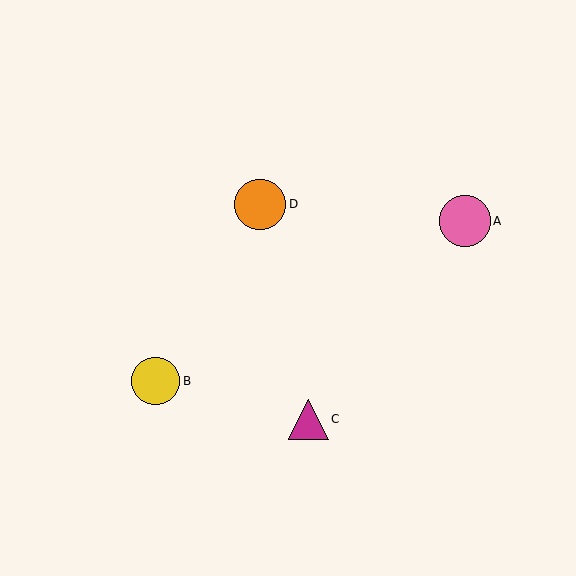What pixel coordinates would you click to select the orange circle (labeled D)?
Click at (260, 204) to select the orange circle D.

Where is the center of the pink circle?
The center of the pink circle is at (465, 221).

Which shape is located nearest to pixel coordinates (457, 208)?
The pink circle (labeled A) at (465, 221) is nearest to that location.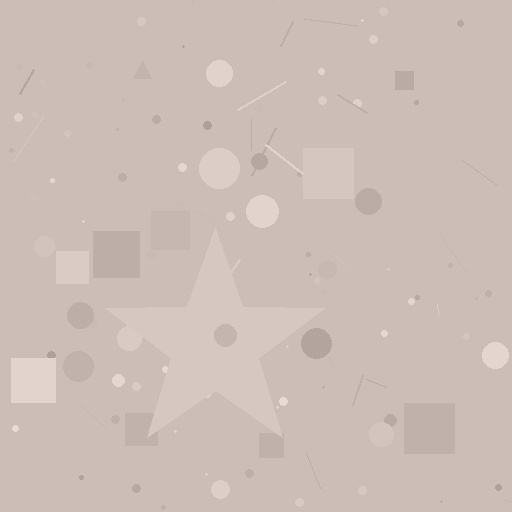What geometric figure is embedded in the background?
A star is embedded in the background.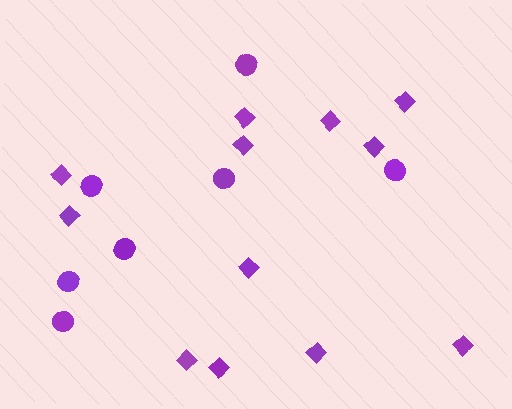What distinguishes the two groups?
There are 2 groups: one group of circles (7) and one group of diamonds (12).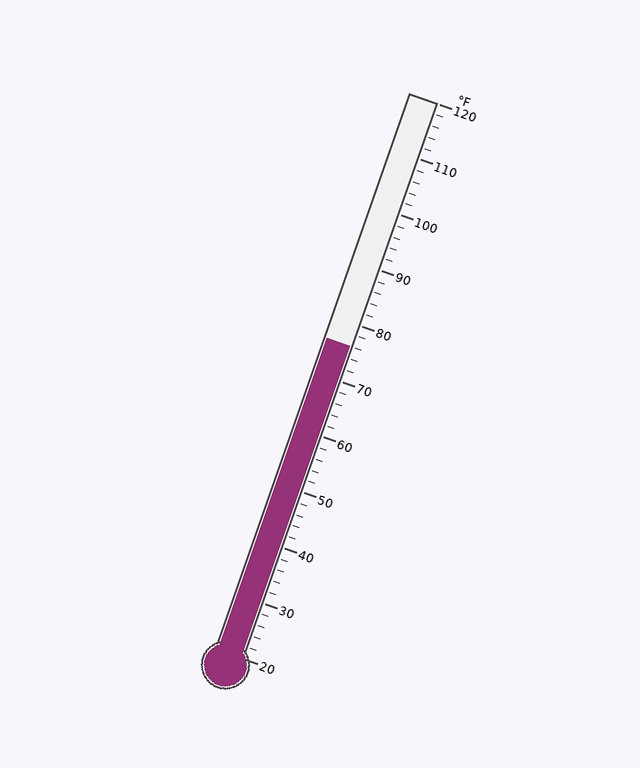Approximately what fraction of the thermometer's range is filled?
The thermometer is filled to approximately 55% of its range.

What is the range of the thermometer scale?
The thermometer scale ranges from 20°F to 120°F.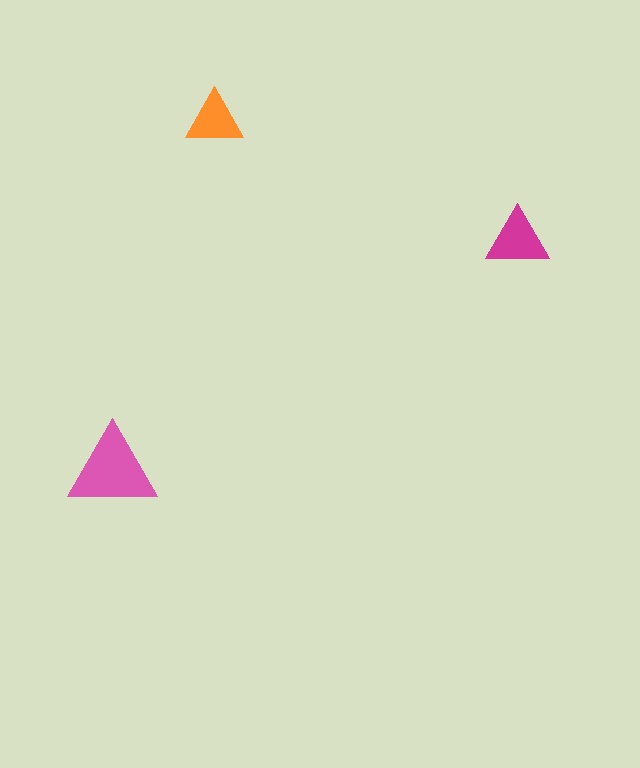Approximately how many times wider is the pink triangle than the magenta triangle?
About 1.5 times wider.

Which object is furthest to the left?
The pink triangle is leftmost.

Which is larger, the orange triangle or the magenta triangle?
The magenta one.